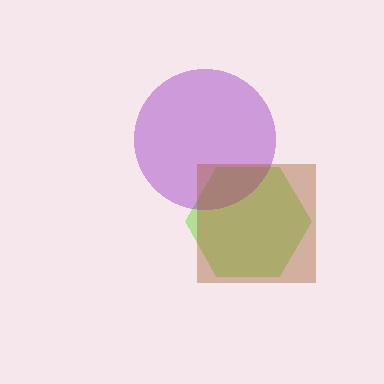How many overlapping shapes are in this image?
There are 3 overlapping shapes in the image.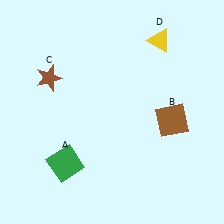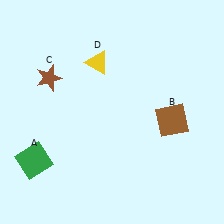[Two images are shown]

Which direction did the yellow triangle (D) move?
The yellow triangle (D) moved left.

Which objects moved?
The objects that moved are: the green square (A), the yellow triangle (D).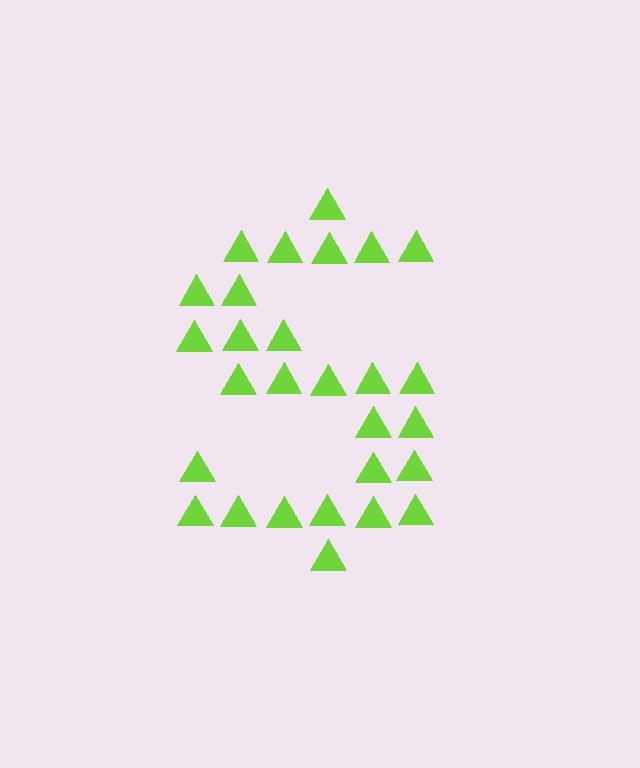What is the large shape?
The large shape is the letter S.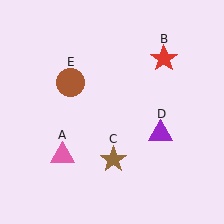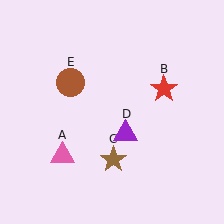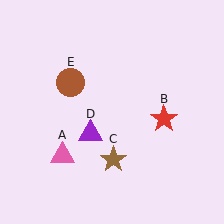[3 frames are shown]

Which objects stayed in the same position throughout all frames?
Pink triangle (object A) and brown star (object C) and brown circle (object E) remained stationary.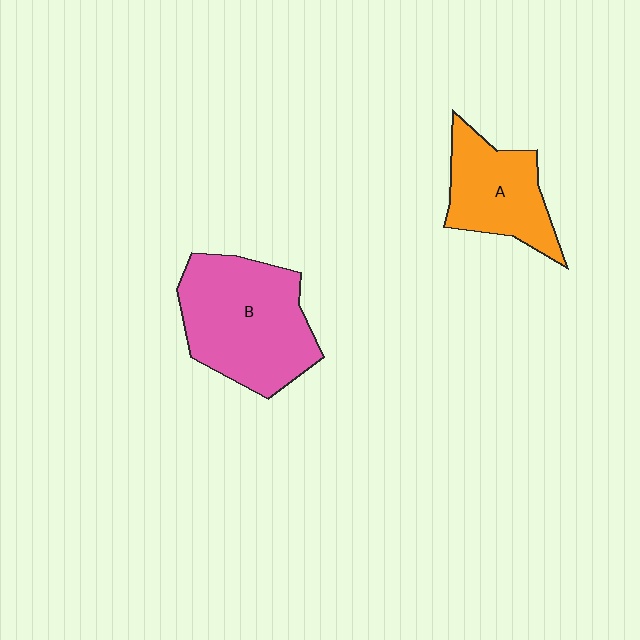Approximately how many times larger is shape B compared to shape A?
Approximately 1.5 times.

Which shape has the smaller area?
Shape A (orange).